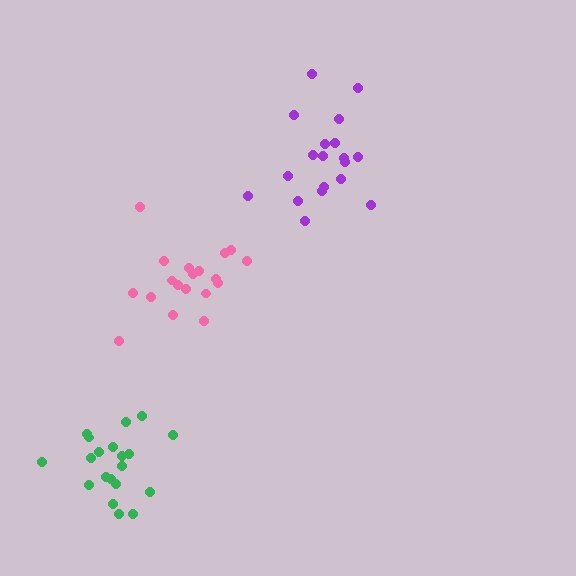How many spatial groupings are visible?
There are 3 spatial groupings.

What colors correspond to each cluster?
The clusters are colored: green, purple, pink.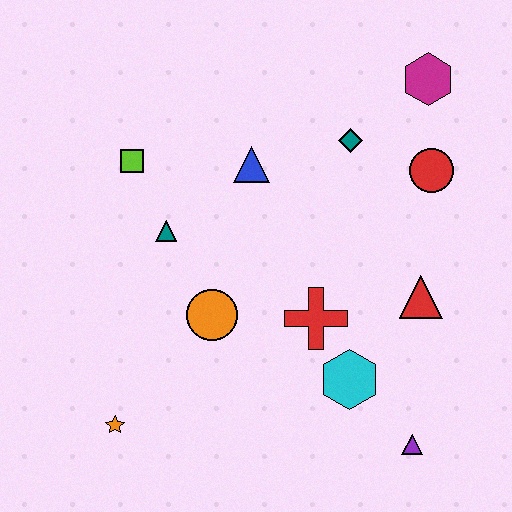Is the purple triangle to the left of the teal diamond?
No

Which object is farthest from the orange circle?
The magenta hexagon is farthest from the orange circle.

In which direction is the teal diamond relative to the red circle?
The teal diamond is to the left of the red circle.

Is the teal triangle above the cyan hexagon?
Yes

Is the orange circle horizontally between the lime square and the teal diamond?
Yes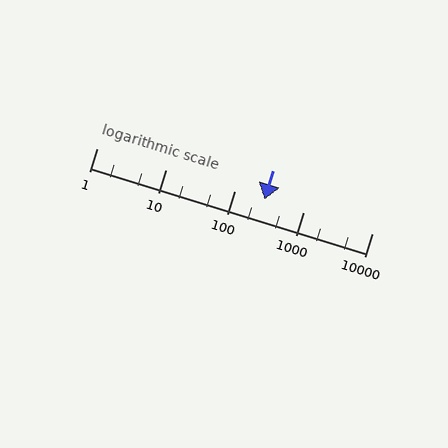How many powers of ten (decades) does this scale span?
The scale spans 4 decades, from 1 to 10000.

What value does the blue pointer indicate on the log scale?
The pointer indicates approximately 270.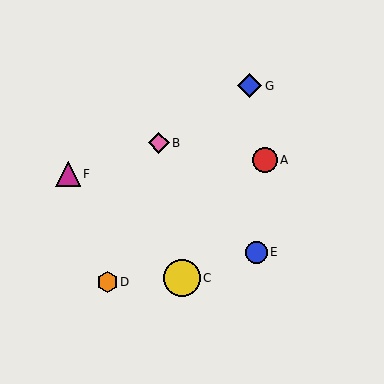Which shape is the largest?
The yellow circle (labeled C) is the largest.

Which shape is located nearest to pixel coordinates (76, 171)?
The magenta triangle (labeled F) at (68, 174) is nearest to that location.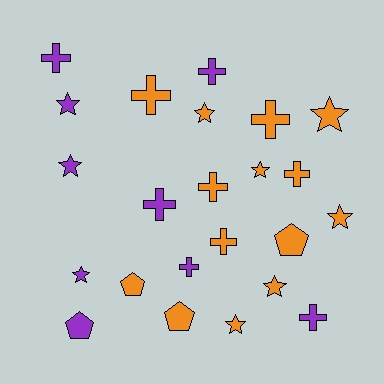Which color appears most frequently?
Orange, with 14 objects.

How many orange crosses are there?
There are 5 orange crosses.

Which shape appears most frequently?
Cross, with 10 objects.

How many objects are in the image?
There are 23 objects.